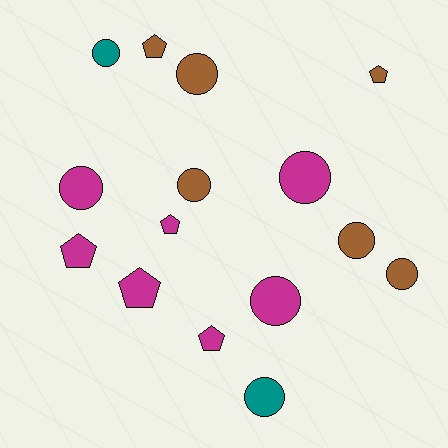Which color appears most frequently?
Magenta, with 7 objects.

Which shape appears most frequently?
Circle, with 9 objects.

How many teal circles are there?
There are 2 teal circles.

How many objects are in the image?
There are 15 objects.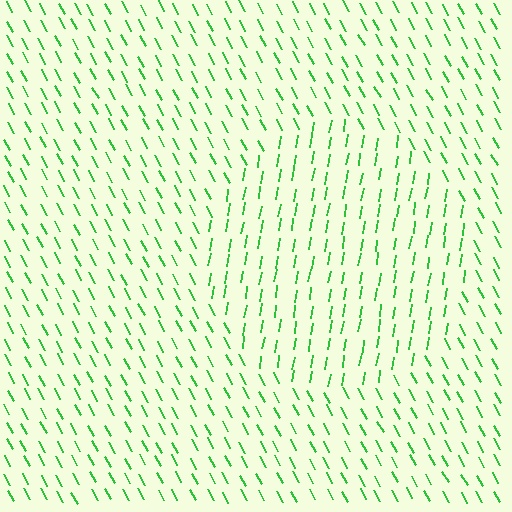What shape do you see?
I see a circle.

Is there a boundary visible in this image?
Yes, there is a texture boundary formed by a change in line orientation.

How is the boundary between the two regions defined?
The boundary is defined purely by a change in line orientation (approximately 38 degrees difference). All lines are the same color and thickness.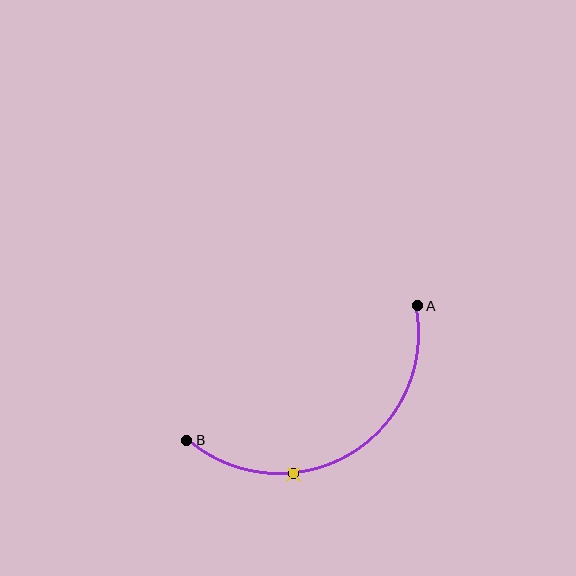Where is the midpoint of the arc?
The arc midpoint is the point on the curve farthest from the straight line joining A and B. It sits below that line.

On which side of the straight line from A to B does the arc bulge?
The arc bulges below the straight line connecting A and B.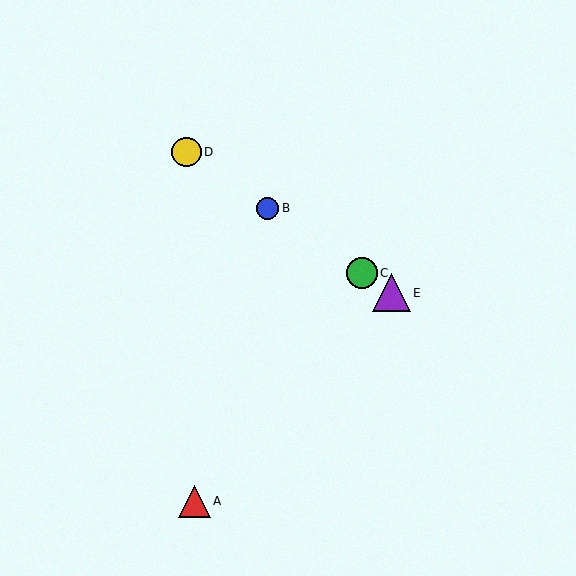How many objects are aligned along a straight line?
4 objects (B, C, D, E) are aligned along a straight line.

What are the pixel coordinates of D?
Object D is at (187, 152).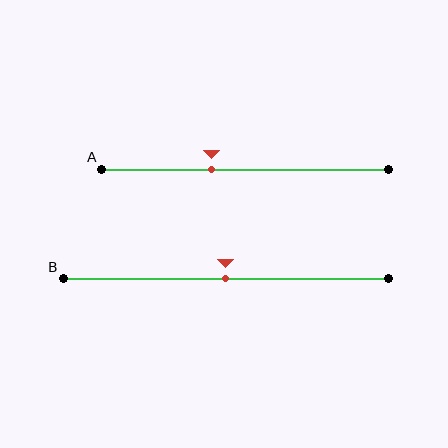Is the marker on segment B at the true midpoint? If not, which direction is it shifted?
Yes, the marker on segment B is at the true midpoint.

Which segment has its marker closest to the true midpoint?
Segment B has its marker closest to the true midpoint.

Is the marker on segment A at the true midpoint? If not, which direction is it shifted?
No, the marker on segment A is shifted to the left by about 11% of the segment length.